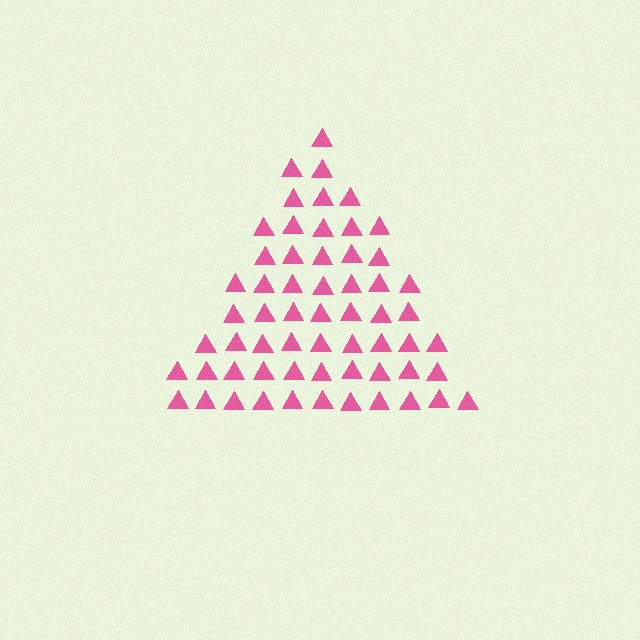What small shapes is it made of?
It is made of small triangles.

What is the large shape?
The large shape is a triangle.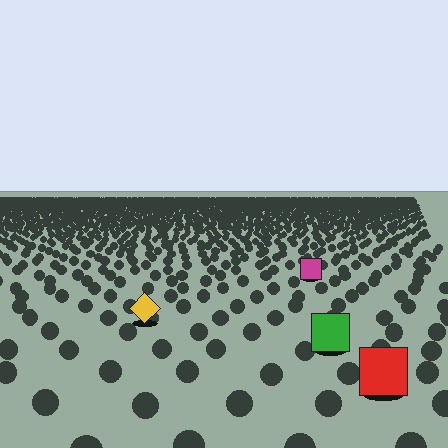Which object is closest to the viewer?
The red square is closest. The texture marks near it are larger and more spread out.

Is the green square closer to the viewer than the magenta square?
Yes. The green square is closer — you can tell from the texture gradient: the ground texture is coarser near it.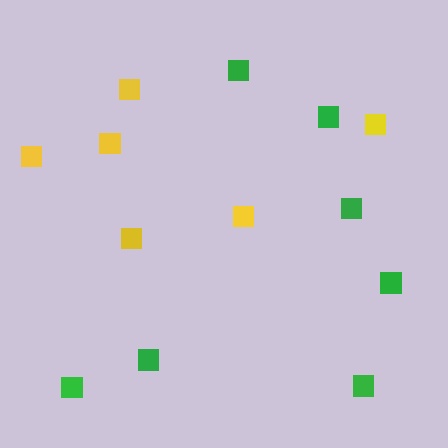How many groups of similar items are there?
There are 2 groups: one group of yellow squares (6) and one group of green squares (7).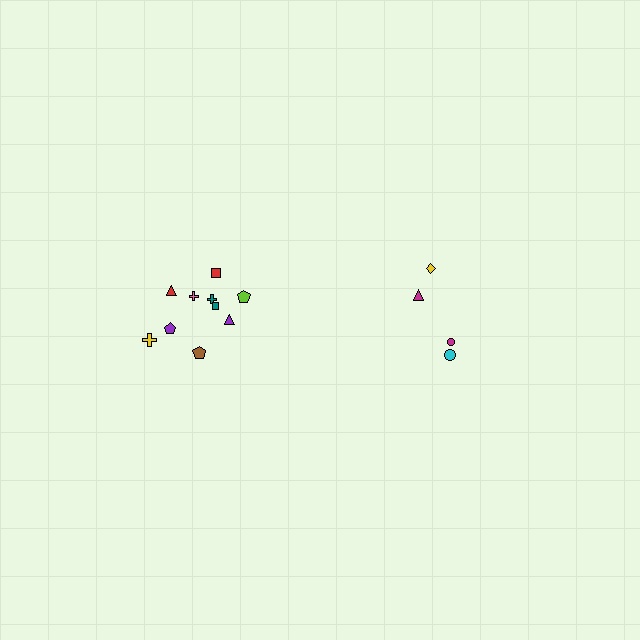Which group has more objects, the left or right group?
The left group.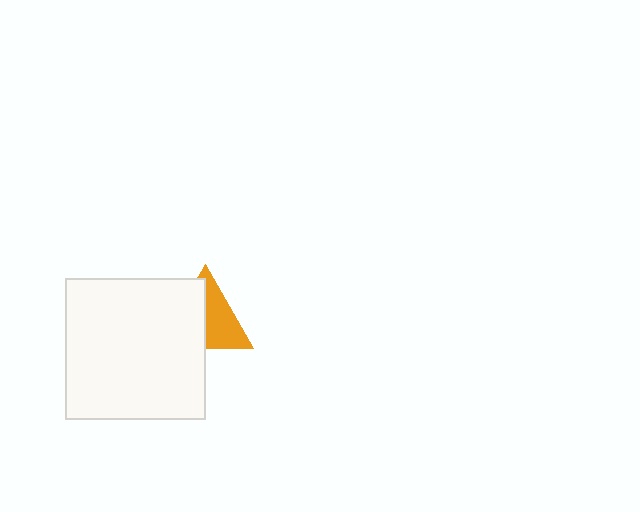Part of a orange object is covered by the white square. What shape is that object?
It is a triangle.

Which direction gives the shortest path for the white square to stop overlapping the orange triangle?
Moving left gives the shortest separation.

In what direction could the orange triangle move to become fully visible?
The orange triangle could move right. That would shift it out from behind the white square entirely.